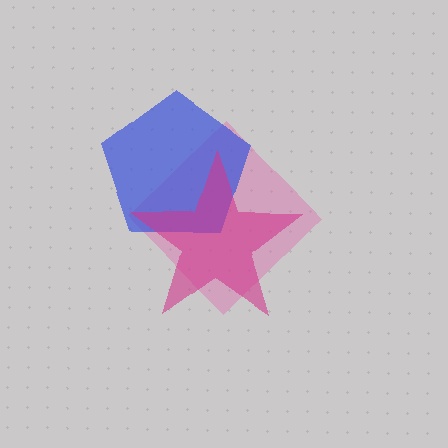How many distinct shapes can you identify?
There are 3 distinct shapes: a pink diamond, a blue pentagon, a magenta star.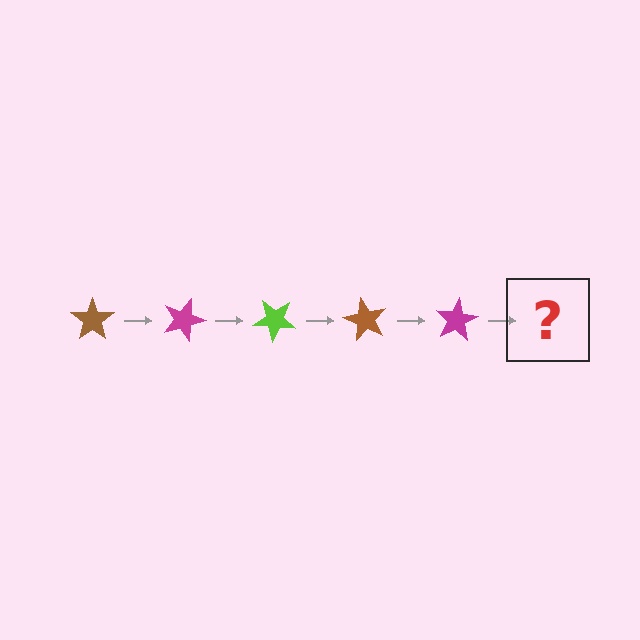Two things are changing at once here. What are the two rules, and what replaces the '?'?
The two rules are that it rotates 20 degrees each step and the color cycles through brown, magenta, and lime. The '?' should be a lime star, rotated 100 degrees from the start.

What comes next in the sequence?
The next element should be a lime star, rotated 100 degrees from the start.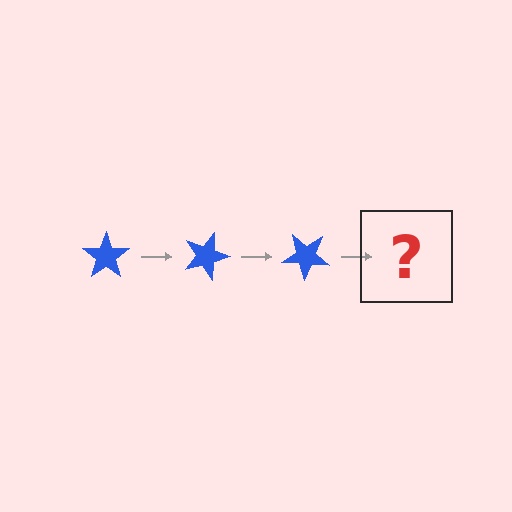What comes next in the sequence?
The next element should be a blue star rotated 60 degrees.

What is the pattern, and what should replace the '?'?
The pattern is that the star rotates 20 degrees each step. The '?' should be a blue star rotated 60 degrees.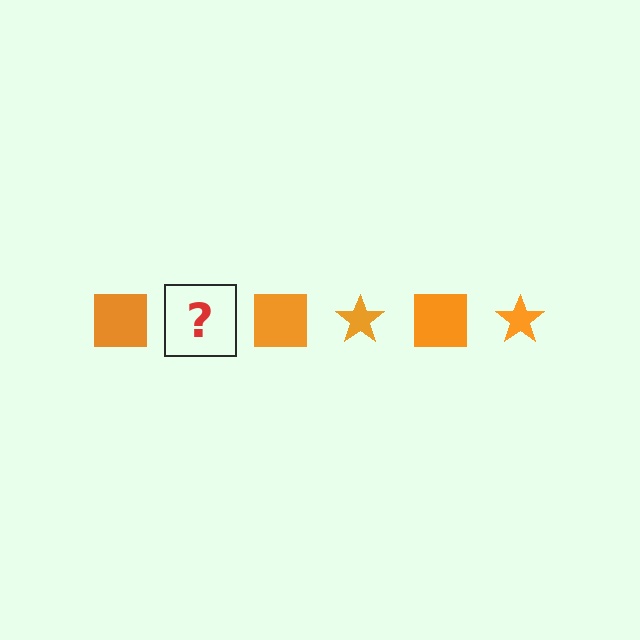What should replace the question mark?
The question mark should be replaced with an orange star.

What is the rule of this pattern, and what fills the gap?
The rule is that the pattern cycles through square, star shapes in orange. The gap should be filled with an orange star.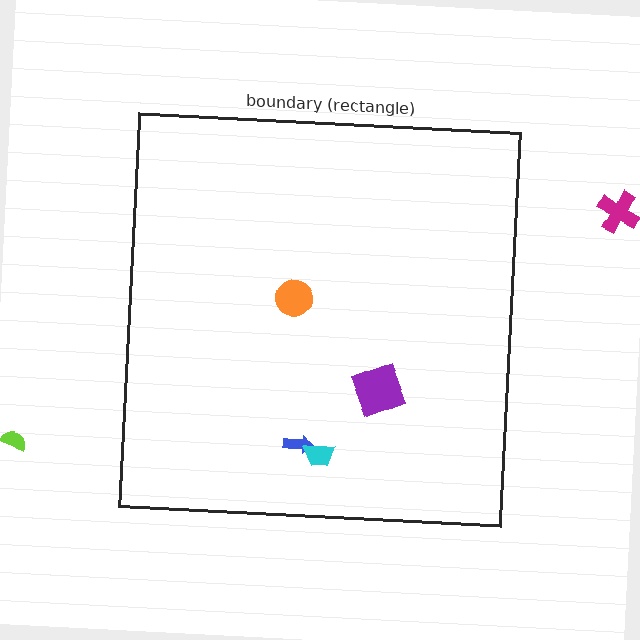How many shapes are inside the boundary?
4 inside, 2 outside.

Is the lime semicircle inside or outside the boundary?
Outside.